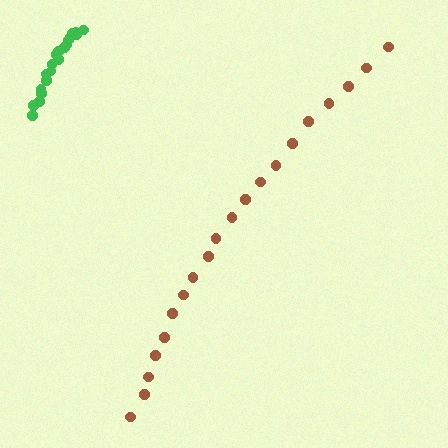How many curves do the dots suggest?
There are 2 distinct paths.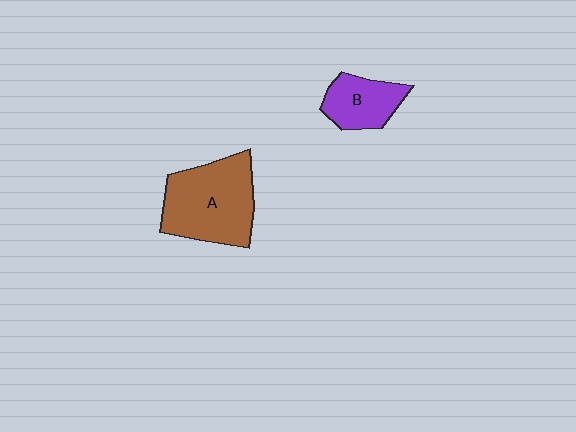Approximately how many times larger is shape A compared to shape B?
Approximately 1.9 times.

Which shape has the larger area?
Shape A (brown).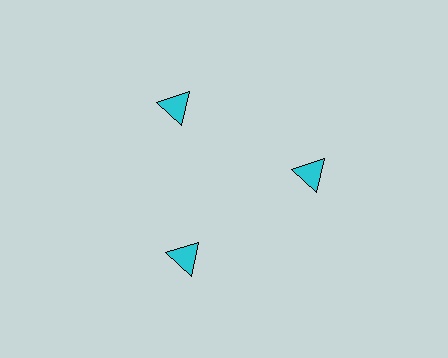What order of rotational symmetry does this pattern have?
This pattern has 3-fold rotational symmetry.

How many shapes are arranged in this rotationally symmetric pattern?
There are 3 shapes, arranged in 3 groups of 1.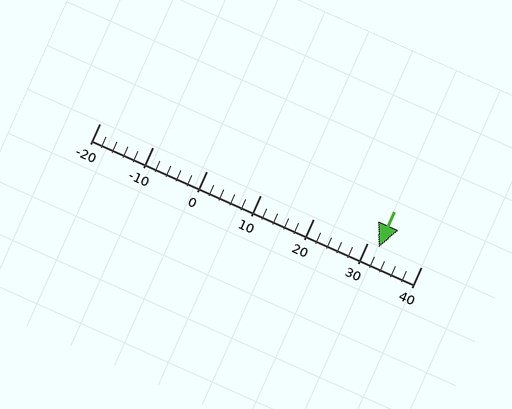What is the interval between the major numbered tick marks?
The major tick marks are spaced 10 units apart.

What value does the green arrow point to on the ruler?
The green arrow points to approximately 32.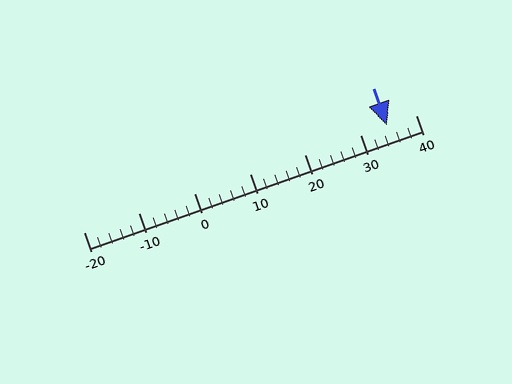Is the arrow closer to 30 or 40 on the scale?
The arrow is closer to 30.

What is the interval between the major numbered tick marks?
The major tick marks are spaced 10 units apart.